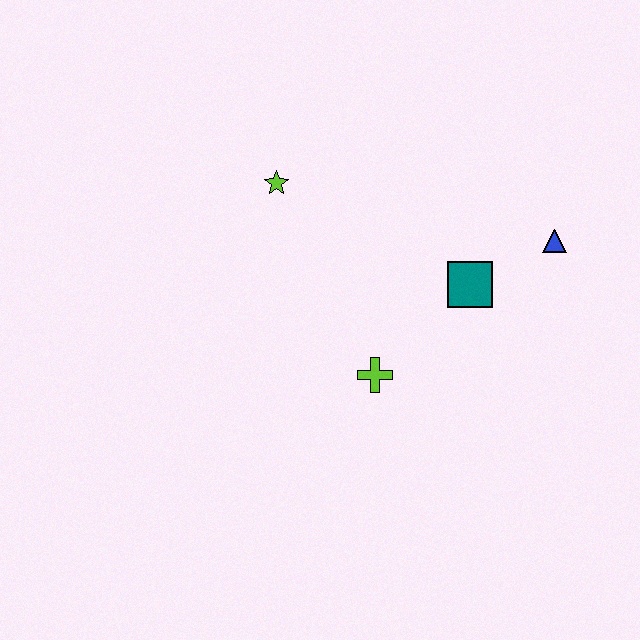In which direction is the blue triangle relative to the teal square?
The blue triangle is to the right of the teal square.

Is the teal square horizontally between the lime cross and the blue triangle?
Yes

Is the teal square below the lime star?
Yes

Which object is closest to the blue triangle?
The teal square is closest to the blue triangle.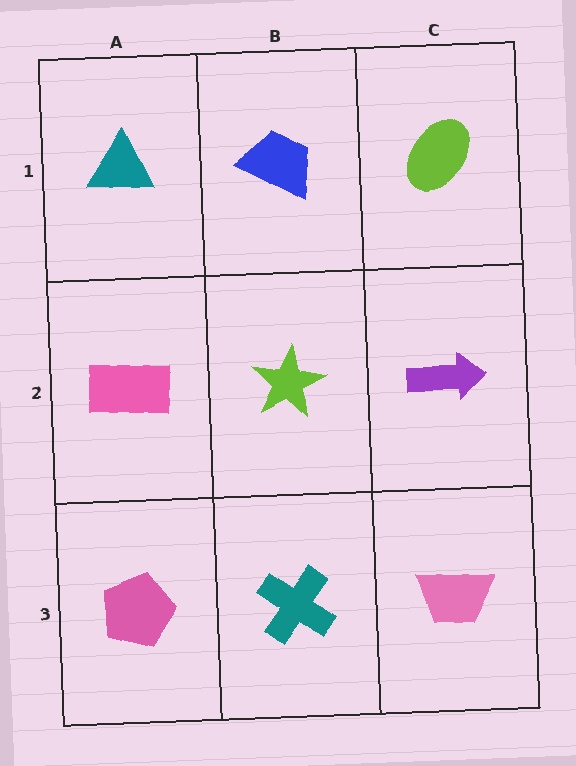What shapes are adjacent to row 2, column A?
A teal triangle (row 1, column A), a pink pentagon (row 3, column A), a lime star (row 2, column B).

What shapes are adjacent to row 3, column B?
A lime star (row 2, column B), a pink pentagon (row 3, column A), a pink trapezoid (row 3, column C).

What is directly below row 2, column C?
A pink trapezoid.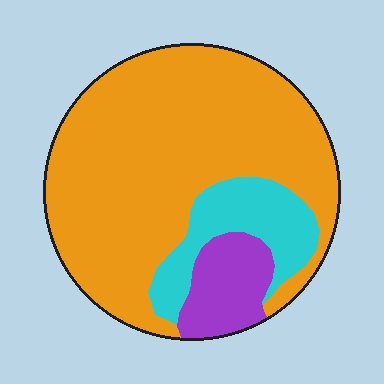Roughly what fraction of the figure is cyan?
Cyan covers around 15% of the figure.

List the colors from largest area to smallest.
From largest to smallest: orange, cyan, purple.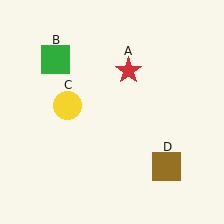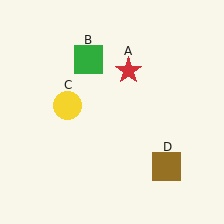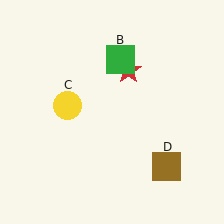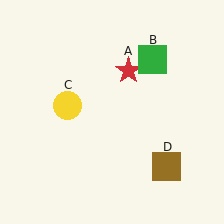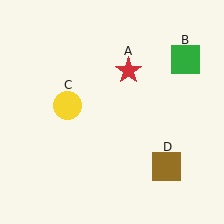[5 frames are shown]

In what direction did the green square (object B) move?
The green square (object B) moved right.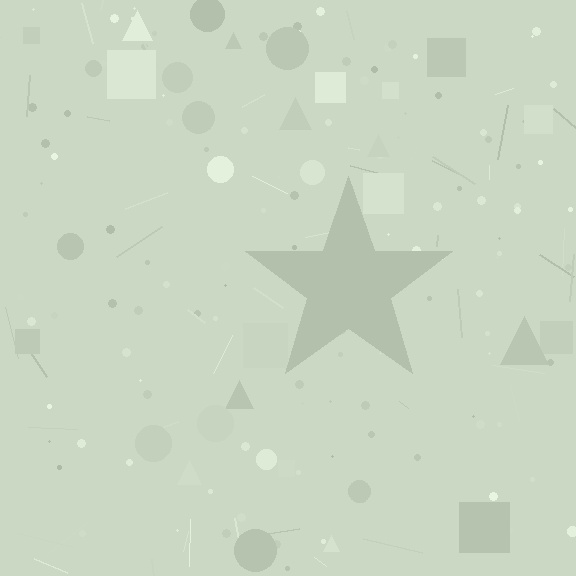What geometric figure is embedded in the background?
A star is embedded in the background.